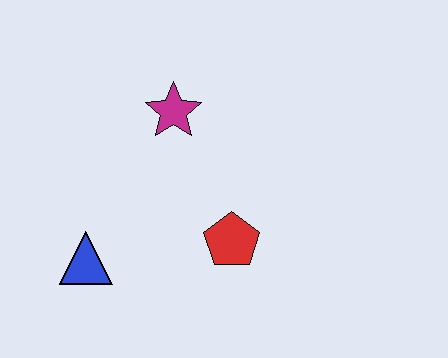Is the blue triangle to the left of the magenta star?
Yes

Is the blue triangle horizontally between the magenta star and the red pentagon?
No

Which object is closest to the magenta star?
The red pentagon is closest to the magenta star.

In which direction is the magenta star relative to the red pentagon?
The magenta star is above the red pentagon.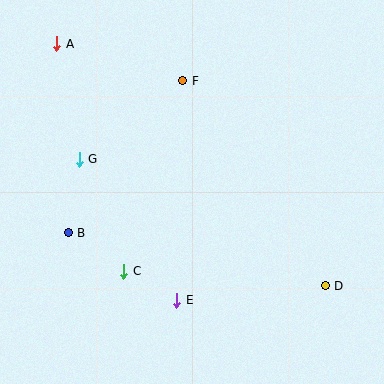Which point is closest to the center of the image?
Point C at (124, 271) is closest to the center.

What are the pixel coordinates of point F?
Point F is at (183, 81).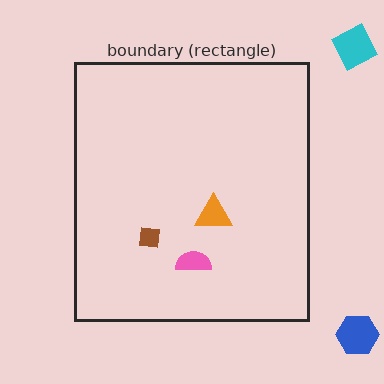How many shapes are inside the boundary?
3 inside, 2 outside.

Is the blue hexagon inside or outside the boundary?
Outside.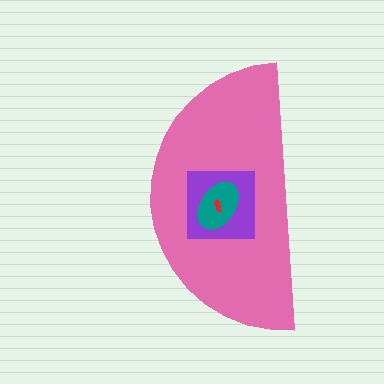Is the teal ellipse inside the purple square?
Yes.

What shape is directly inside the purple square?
The teal ellipse.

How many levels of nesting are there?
4.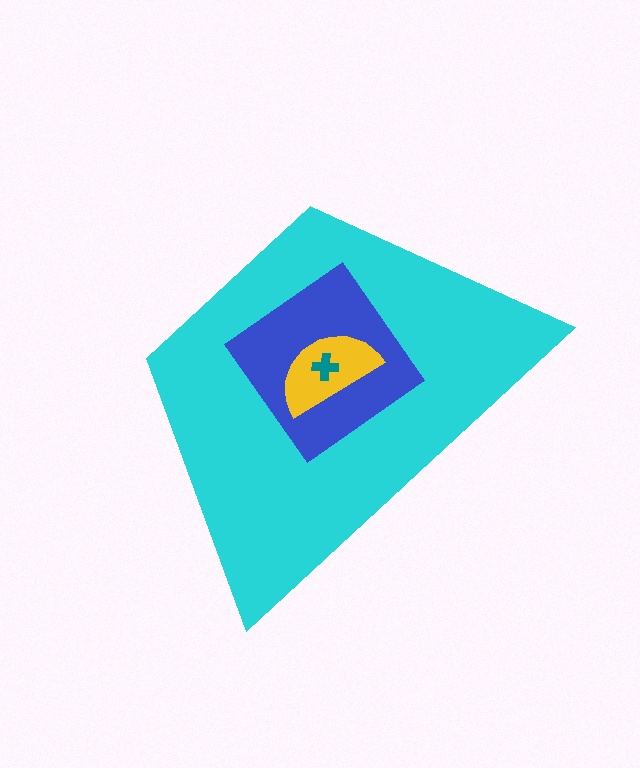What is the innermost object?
The teal cross.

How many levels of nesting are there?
4.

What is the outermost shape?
The cyan trapezoid.